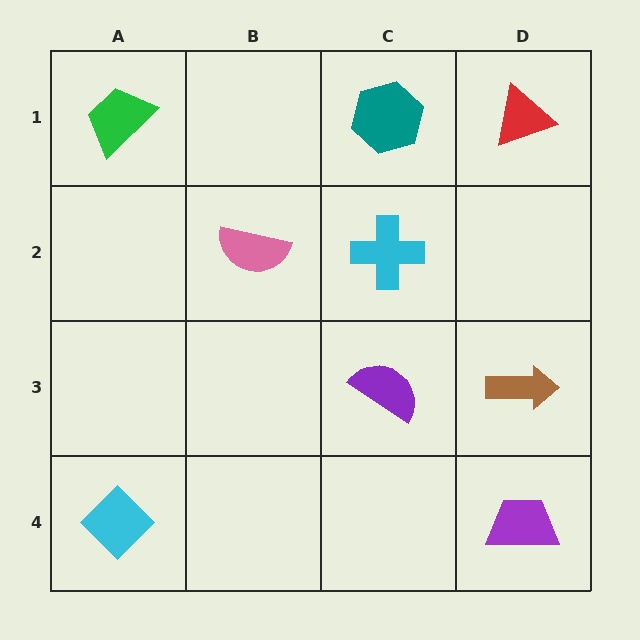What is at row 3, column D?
A brown arrow.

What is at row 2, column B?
A pink semicircle.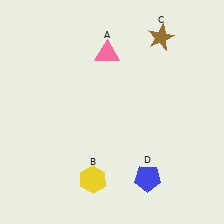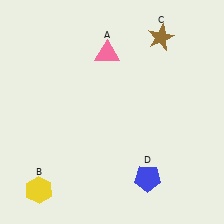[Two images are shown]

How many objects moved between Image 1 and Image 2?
1 object moved between the two images.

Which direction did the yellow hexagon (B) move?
The yellow hexagon (B) moved left.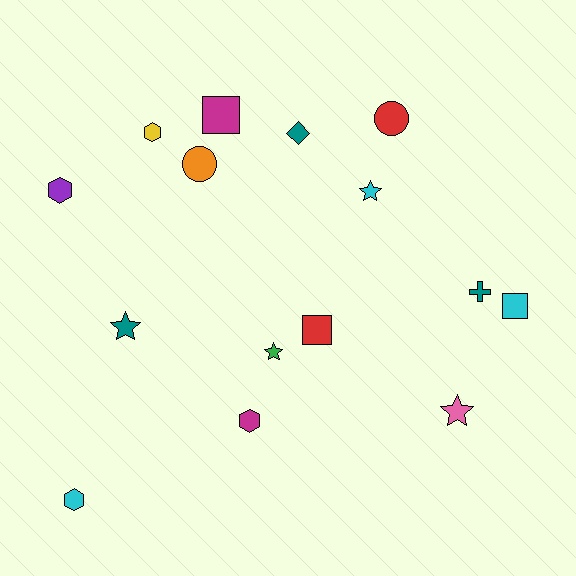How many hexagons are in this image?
There are 4 hexagons.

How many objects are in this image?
There are 15 objects.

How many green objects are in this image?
There is 1 green object.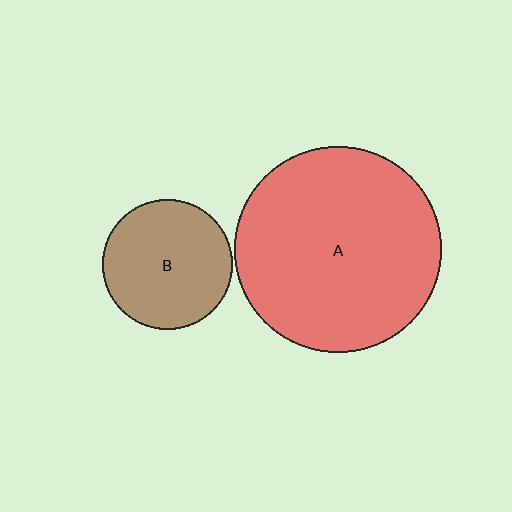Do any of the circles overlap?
No, none of the circles overlap.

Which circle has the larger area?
Circle A (red).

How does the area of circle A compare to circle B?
Approximately 2.5 times.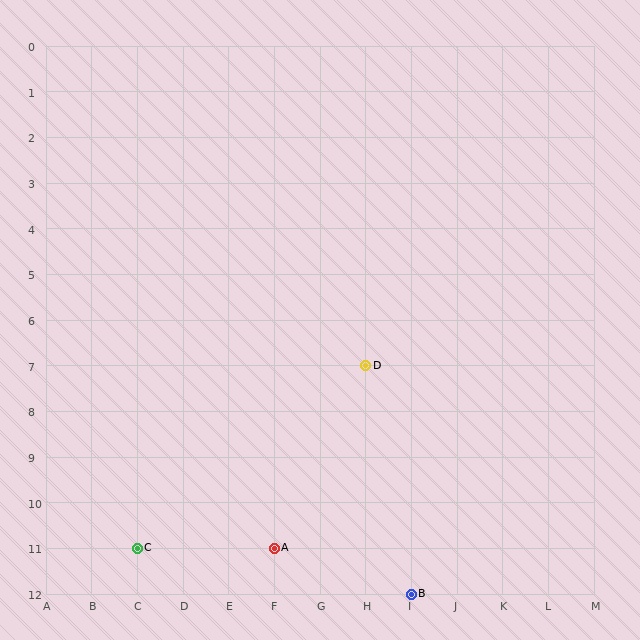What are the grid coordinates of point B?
Point B is at grid coordinates (I, 12).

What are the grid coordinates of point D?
Point D is at grid coordinates (H, 7).